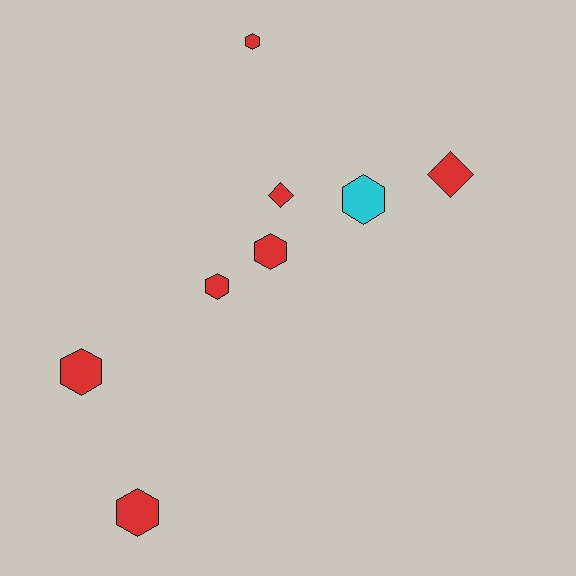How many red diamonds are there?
There are 2 red diamonds.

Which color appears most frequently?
Red, with 7 objects.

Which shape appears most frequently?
Hexagon, with 6 objects.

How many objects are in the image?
There are 8 objects.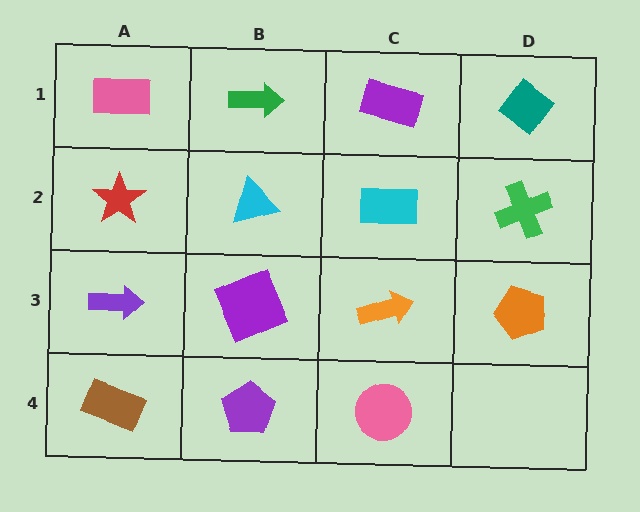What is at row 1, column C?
A purple rectangle.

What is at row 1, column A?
A pink rectangle.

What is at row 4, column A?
A brown rectangle.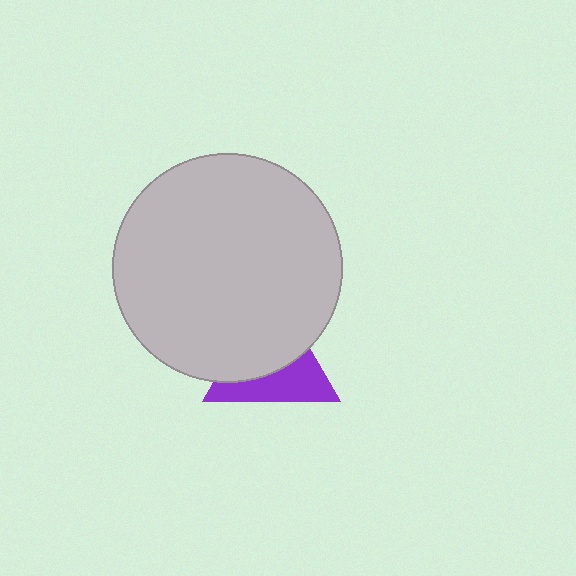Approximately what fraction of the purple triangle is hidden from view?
Roughly 57% of the purple triangle is hidden behind the light gray circle.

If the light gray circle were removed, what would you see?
You would see the complete purple triangle.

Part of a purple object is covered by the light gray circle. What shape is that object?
It is a triangle.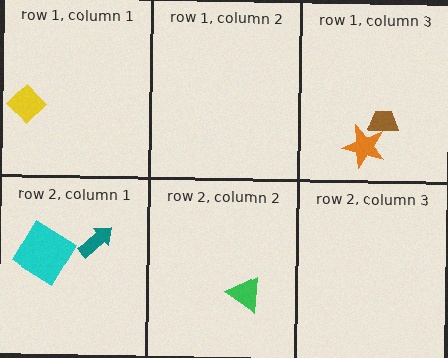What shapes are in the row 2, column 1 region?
The cyan diamond, the teal arrow.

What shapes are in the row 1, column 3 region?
The orange star, the brown trapezoid.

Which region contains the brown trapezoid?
The row 1, column 3 region.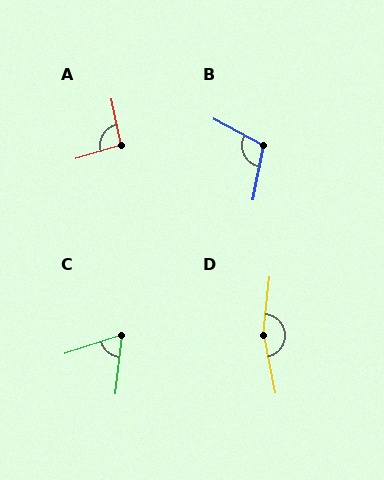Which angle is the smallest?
C, at approximately 66 degrees.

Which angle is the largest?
D, at approximately 163 degrees.